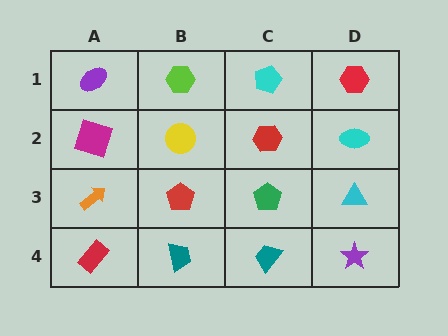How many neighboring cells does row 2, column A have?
3.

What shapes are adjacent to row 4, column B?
A red pentagon (row 3, column B), a red rectangle (row 4, column A), a teal trapezoid (row 4, column C).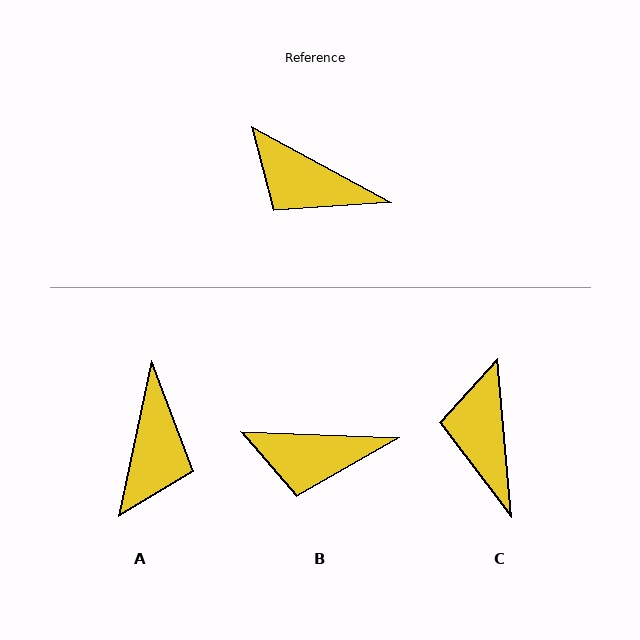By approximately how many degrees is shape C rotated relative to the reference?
Approximately 56 degrees clockwise.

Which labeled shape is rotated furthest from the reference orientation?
A, about 107 degrees away.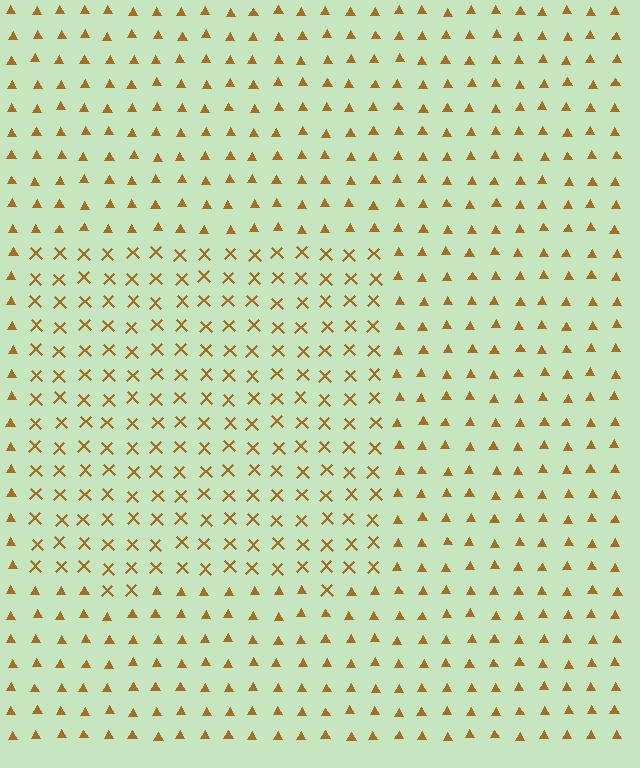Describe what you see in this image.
The image is filled with small brown elements arranged in a uniform grid. A rectangle-shaped region contains X marks, while the surrounding area contains triangles. The boundary is defined purely by the change in element shape.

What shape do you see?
I see a rectangle.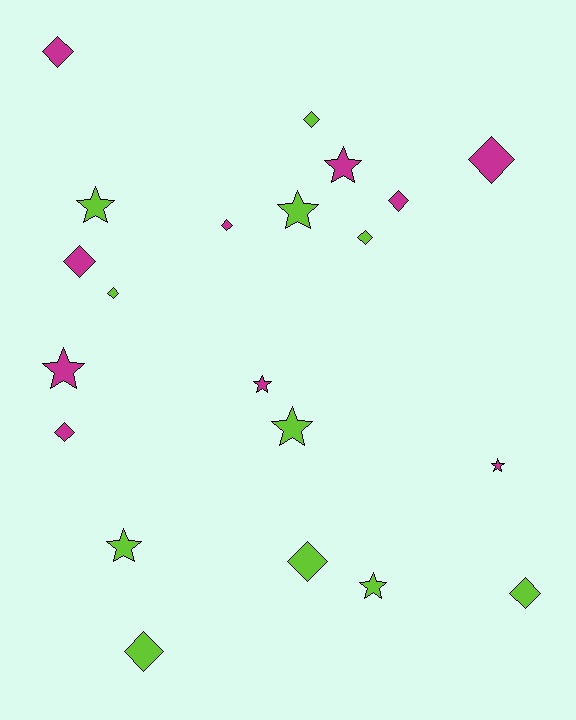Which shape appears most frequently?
Diamond, with 12 objects.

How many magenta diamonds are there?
There are 6 magenta diamonds.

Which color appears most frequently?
Lime, with 11 objects.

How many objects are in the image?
There are 21 objects.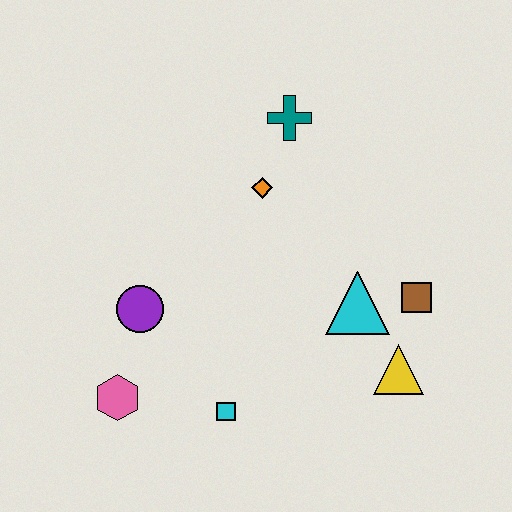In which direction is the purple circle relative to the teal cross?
The purple circle is below the teal cross.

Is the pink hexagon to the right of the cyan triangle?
No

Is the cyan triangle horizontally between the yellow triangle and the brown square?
No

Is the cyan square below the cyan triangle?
Yes